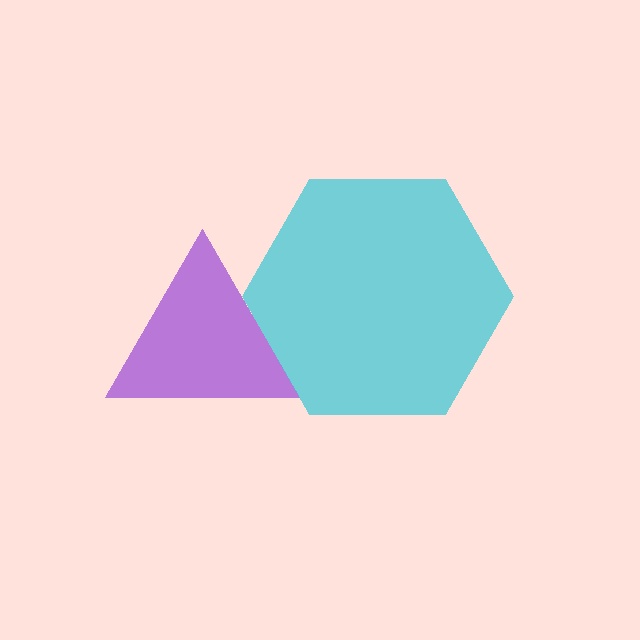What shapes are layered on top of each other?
The layered shapes are: a purple triangle, a cyan hexagon.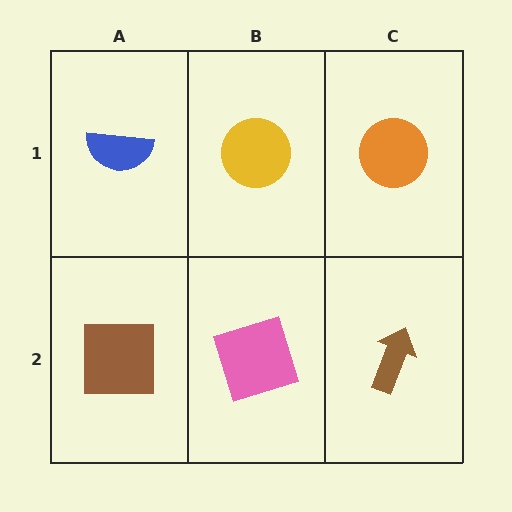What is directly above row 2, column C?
An orange circle.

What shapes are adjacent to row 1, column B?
A pink square (row 2, column B), a blue semicircle (row 1, column A), an orange circle (row 1, column C).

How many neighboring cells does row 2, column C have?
2.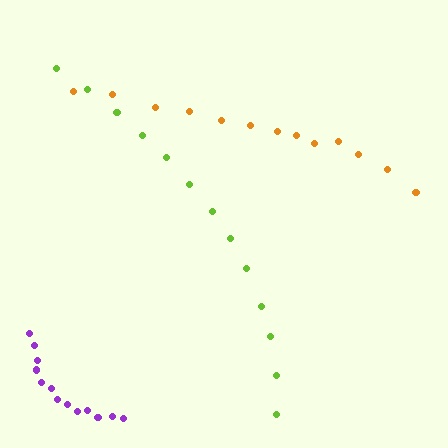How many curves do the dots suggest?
There are 3 distinct paths.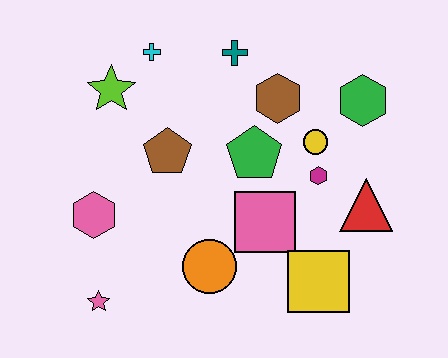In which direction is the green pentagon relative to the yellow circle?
The green pentagon is to the left of the yellow circle.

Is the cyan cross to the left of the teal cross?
Yes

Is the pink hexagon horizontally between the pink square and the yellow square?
No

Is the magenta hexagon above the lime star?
No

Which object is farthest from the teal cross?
The pink star is farthest from the teal cross.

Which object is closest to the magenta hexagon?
The yellow circle is closest to the magenta hexagon.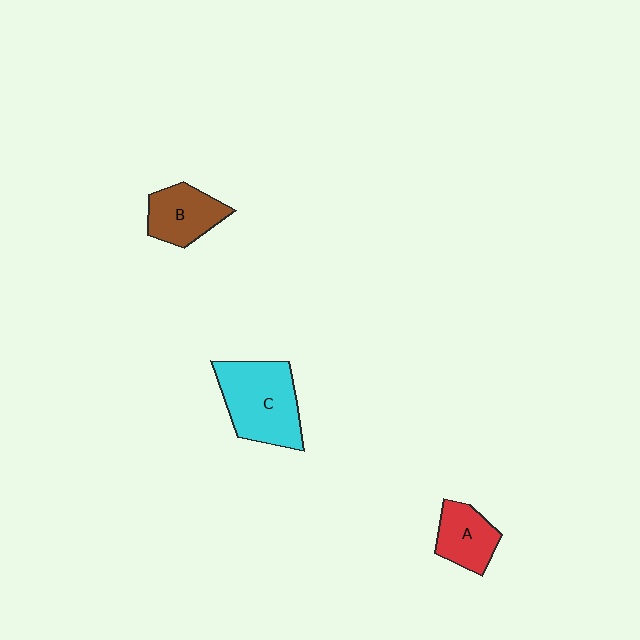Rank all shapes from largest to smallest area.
From largest to smallest: C (cyan), B (brown), A (red).